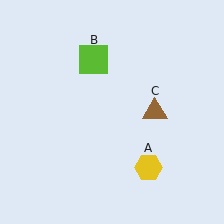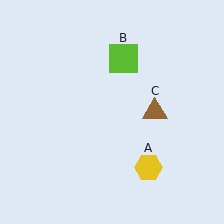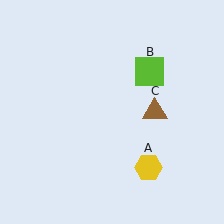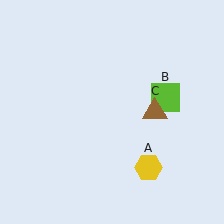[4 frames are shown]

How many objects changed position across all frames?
1 object changed position: lime square (object B).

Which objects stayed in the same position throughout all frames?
Yellow hexagon (object A) and brown triangle (object C) remained stationary.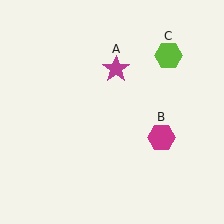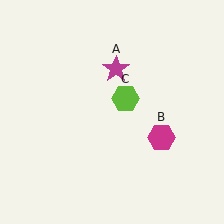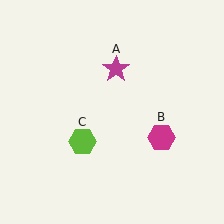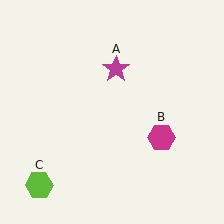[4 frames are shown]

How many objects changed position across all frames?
1 object changed position: lime hexagon (object C).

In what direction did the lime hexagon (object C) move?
The lime hexagon (object C) moved down and to the left.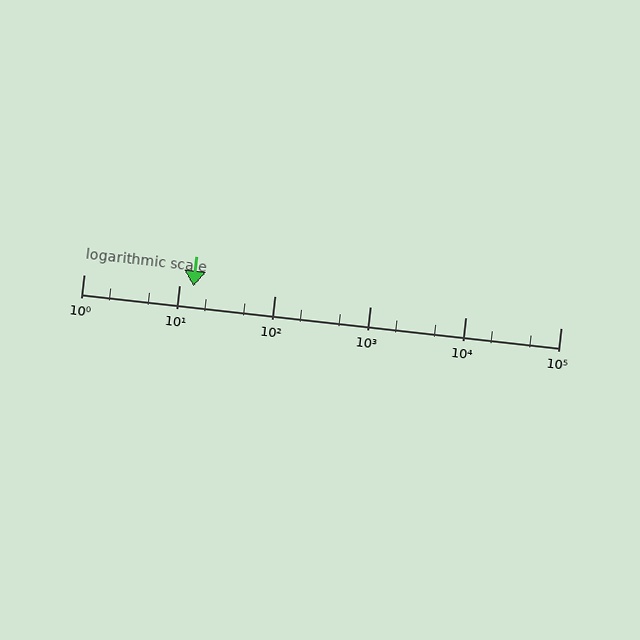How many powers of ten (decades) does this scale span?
The scale spans 5 decades, from 1 to 100000.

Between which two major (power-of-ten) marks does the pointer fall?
The pointer is between 10 and 100.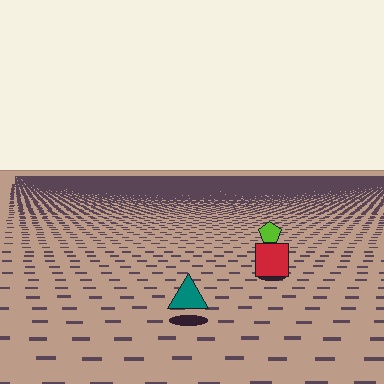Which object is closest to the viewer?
The teal triangle is closest. The texture marks near it are larger and more spread out.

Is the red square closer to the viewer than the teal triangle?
No. The teal triangle is closer — you can tell from the texture gradient: the ground texture is coarser near it.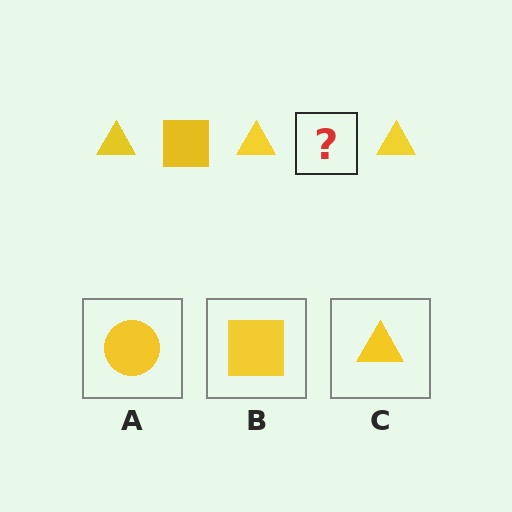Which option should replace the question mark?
Option B.